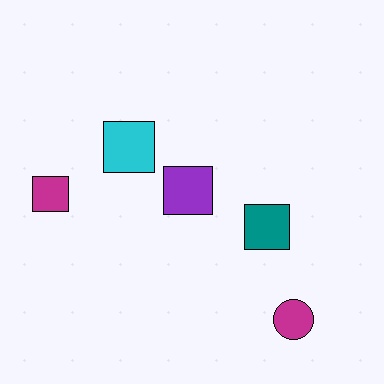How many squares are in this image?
There are 4 squares.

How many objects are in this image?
There are 5 objects.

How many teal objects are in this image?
There is 1 teal object.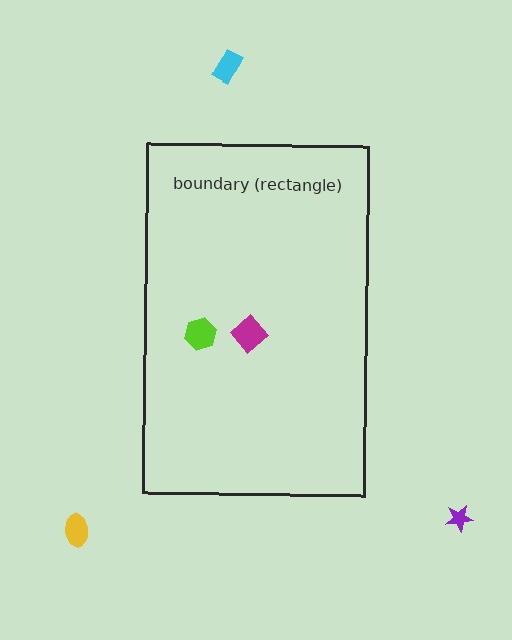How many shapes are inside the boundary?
2 inside, 3 outside.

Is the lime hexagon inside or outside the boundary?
Inside.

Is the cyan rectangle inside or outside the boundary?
Outside.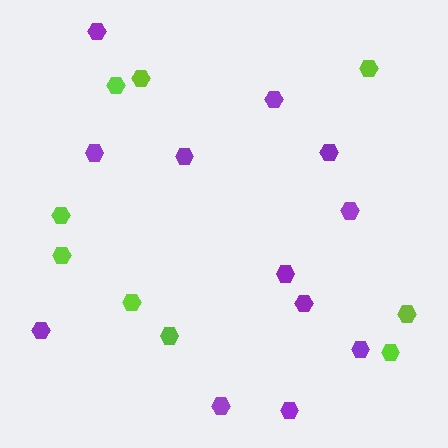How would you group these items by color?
There are 2 groups: one group of purple hexagons (12) and one group of lime hexagons (9).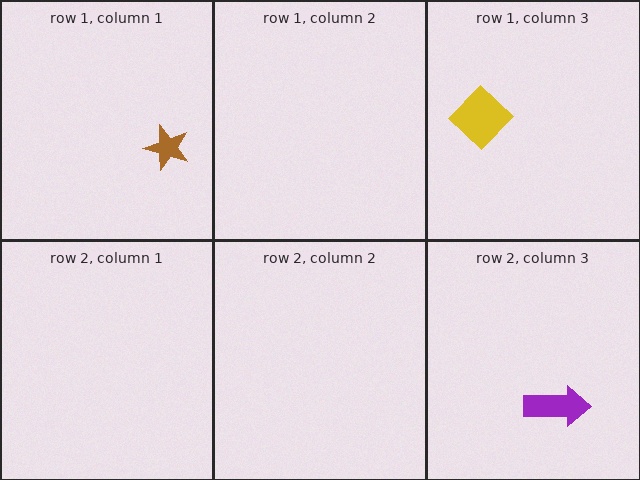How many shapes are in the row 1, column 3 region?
1.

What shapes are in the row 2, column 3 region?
The purple arrow.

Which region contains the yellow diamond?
The row 1, column 3 region.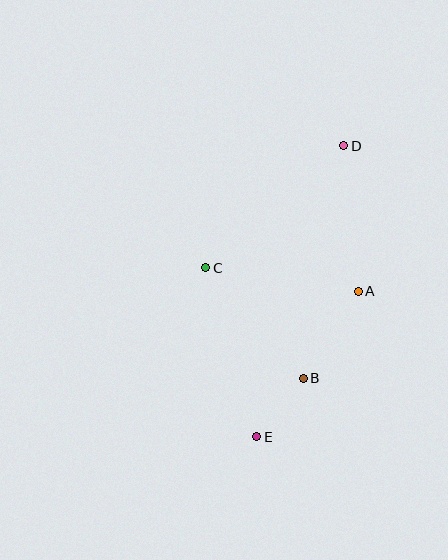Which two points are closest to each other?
Points B and E are closest to each other.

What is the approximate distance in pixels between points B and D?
The distance between B and D is approximately 236 pixels.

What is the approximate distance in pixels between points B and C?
The distance between B and C is approximately 147 pixels.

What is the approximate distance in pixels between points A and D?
The distance between A and D is approximately 146 pixels.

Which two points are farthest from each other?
Points D and E are farthest from each other.